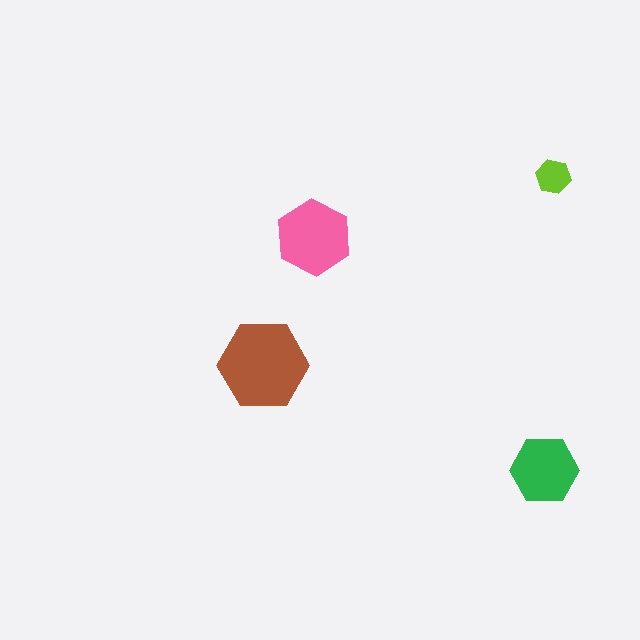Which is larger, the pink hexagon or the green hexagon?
The pink one.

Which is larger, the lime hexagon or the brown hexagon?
The brown one.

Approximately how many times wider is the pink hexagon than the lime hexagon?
About 2 times wider.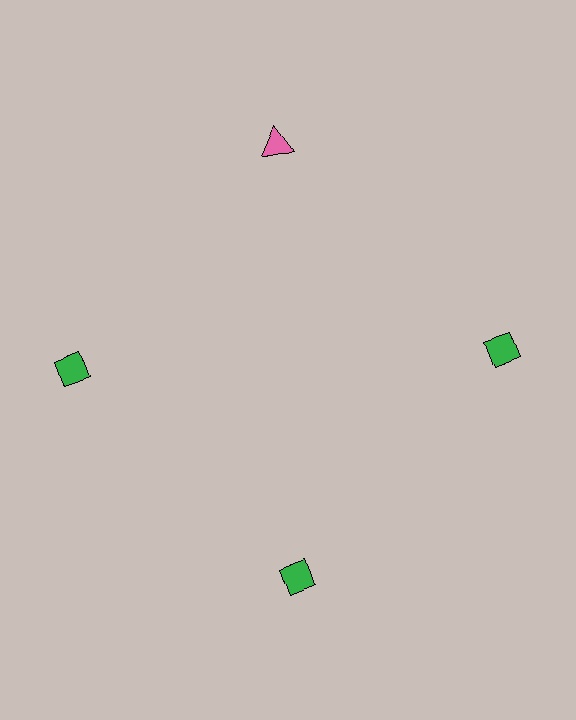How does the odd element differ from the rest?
It differs in both color (pink instead of green) and shape (triangle instead of diamond).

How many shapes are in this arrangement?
There are 4 shapes arranged in a ring pattern.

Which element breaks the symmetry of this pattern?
The pink triangle at roughly the 12 o'clock position breaks the symmetry. All other shapes are green diamonds.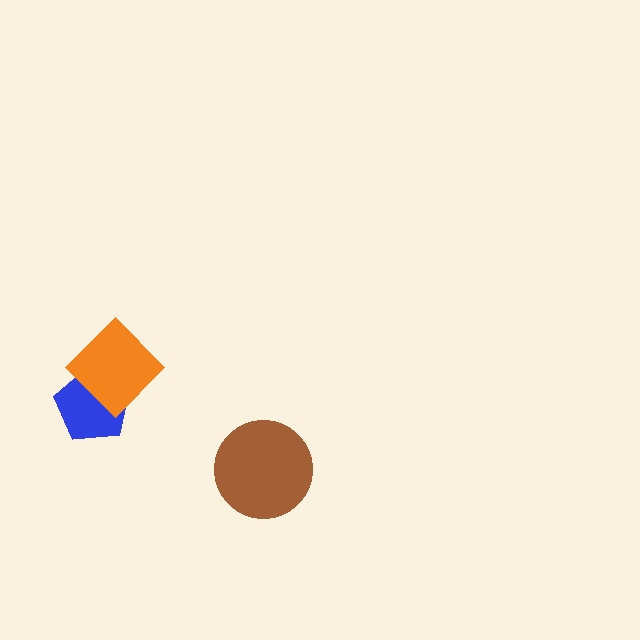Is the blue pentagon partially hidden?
Yes, it is partially covered by another shape.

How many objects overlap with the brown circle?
0 objects overlap with the brown circle.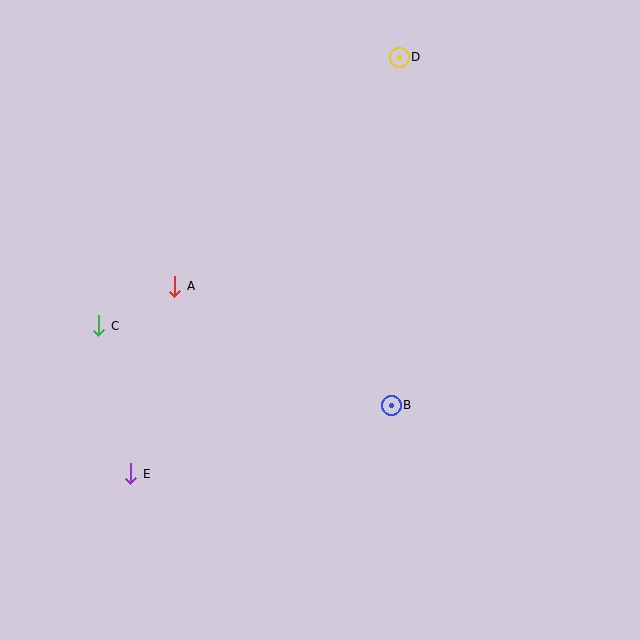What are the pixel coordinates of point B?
Point B is at (391, 405).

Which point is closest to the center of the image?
Point B at (391, 405) is closest to the center.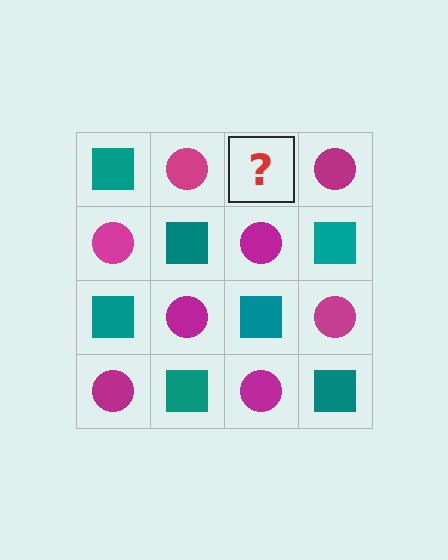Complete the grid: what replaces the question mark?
The question mark should be replaced with a teal square.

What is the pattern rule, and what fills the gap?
The rule is that it alternates teal square and magenta circle in a checkerboard pattern. The gap should be filled with a teal square.